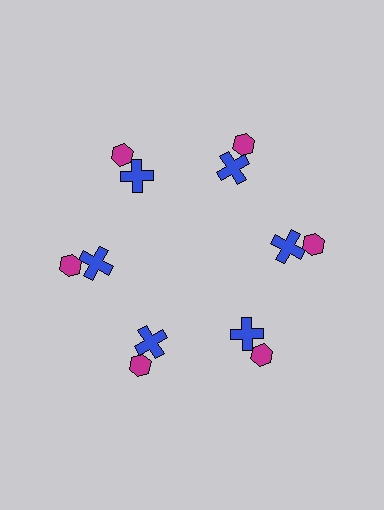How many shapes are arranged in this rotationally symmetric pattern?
There are 12 shapes, arranged in 6 groups of 2.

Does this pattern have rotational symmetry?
Yes, this pattern has 6-fold rotational symmetry. It looks the same after rotating 60 degrees around the center.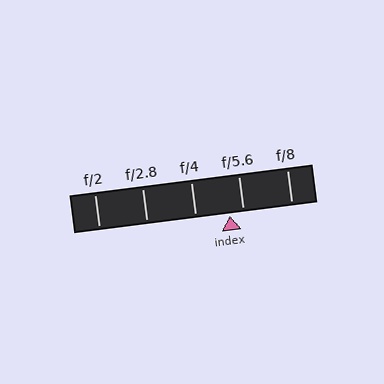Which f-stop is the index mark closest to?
The index mark is closest to f/5.6.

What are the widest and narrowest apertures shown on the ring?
The widest aperture shown is f/2 and the narrowest is f/8.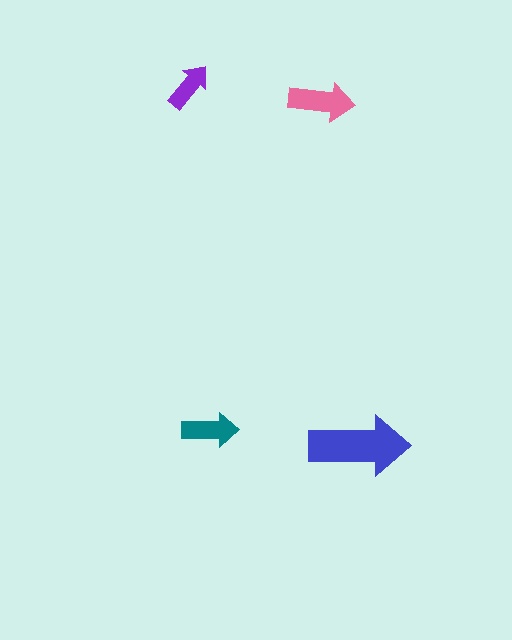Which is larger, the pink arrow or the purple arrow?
The pink one.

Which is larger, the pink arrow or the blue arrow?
The blue one.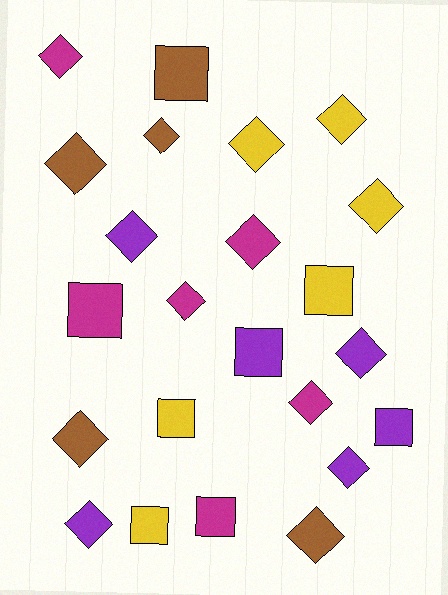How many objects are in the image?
There are 23 objects.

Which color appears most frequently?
Magenta, with 6 objects.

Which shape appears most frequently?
Diamond, with 15 objects.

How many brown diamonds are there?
There are 4 brown diamonds.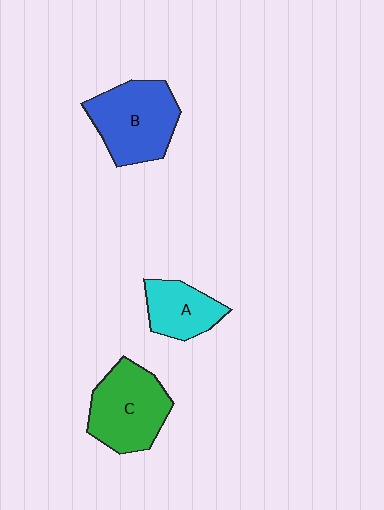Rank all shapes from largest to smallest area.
From largest to smallest: B (blue), C (green), A (cyan).